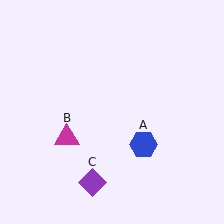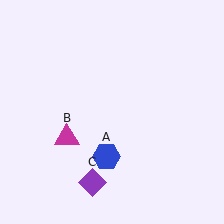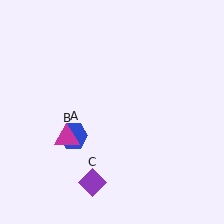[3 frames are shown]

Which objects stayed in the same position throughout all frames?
Magenta triangle (object B) and purple diamond (object C) remained stationary.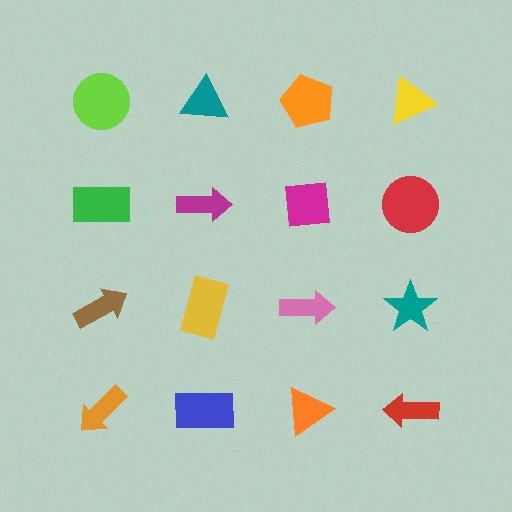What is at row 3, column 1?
A brown arrow.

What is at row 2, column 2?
A magenta arrow.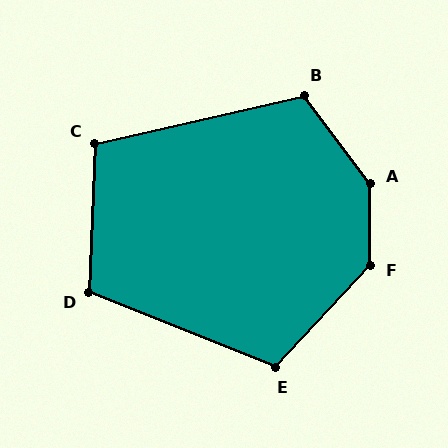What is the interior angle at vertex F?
Approximately 137 degrees (obtuse).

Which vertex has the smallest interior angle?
C, at approximately 106 degrees.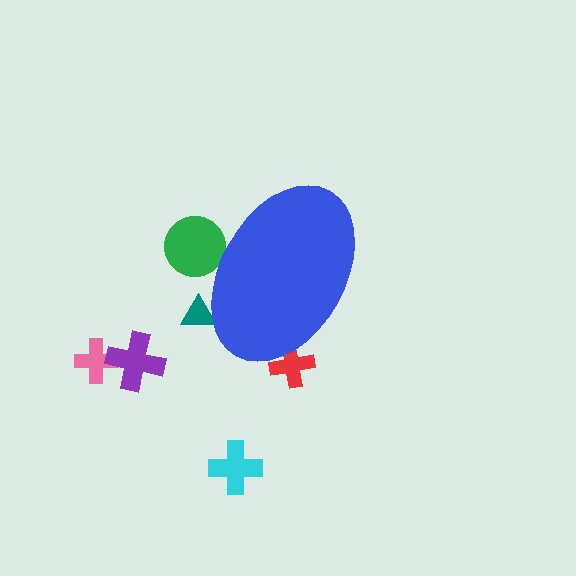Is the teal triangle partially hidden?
Yes, the teal triangle is partially hidden behind the blue ellipse.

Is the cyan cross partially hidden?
No, the cyan cross is fully visible.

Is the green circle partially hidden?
Yes, the green circle is partially hidden behind the blue ellipse.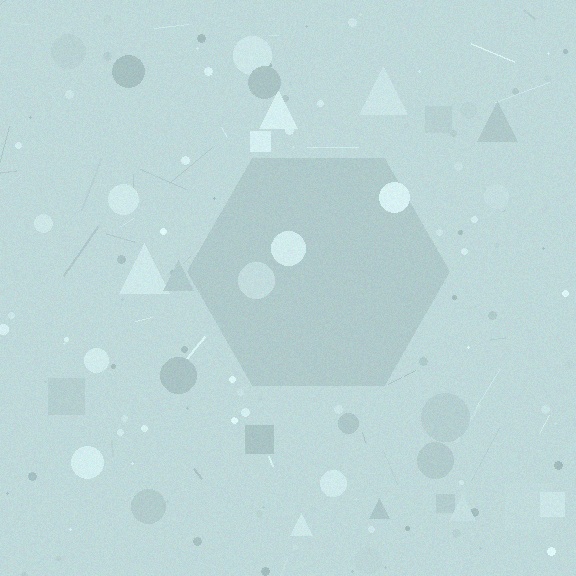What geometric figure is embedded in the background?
A hexagon is embedded in the background.